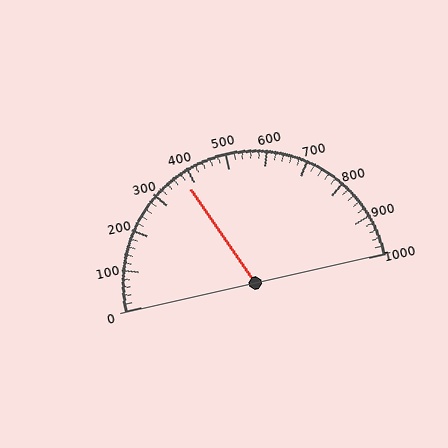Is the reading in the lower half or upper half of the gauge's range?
The reading is in the lower half of the range (0 to 1000).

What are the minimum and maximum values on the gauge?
The gauge ranges from 0 to 1000.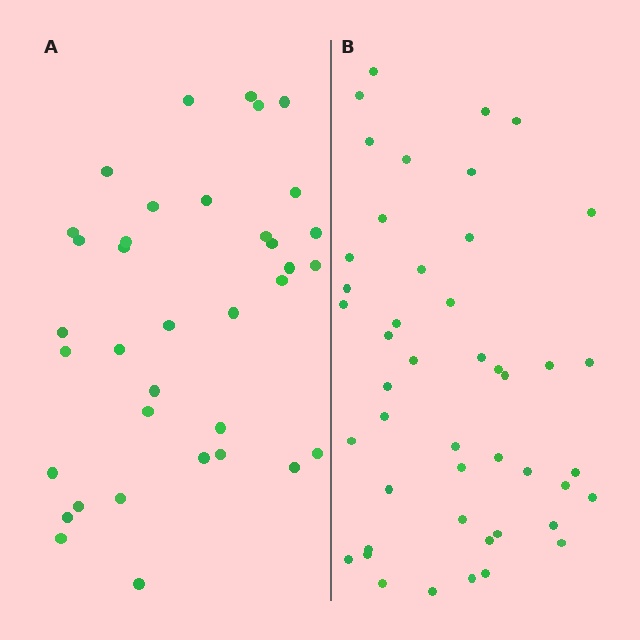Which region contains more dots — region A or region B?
Region B (the right region) has more dots.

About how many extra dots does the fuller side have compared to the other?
Region B has roughly 10 or so more dots than region A.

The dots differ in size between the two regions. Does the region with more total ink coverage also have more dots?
No. Region A has more total ink coverage because its dots are larger, but region B actually contains more individual dots. Total area can be misleading — the number of items is what matters here.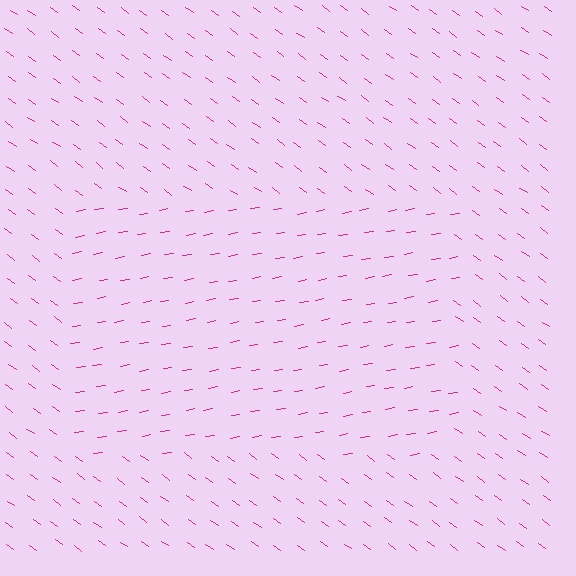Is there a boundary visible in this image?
Yes, there is a texture boundary formed by a change in line orientation.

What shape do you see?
I see a rectangle.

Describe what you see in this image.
The image is filled with small magenta line segments. A rectangle region in the image has lines oriented differently from the surrounding lines, creating a visible texture boundary.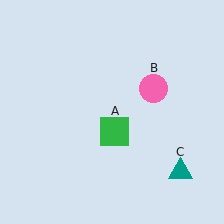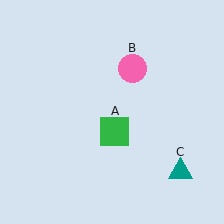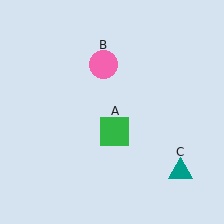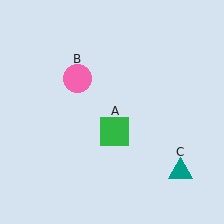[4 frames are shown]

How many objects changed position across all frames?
1 object changed position: pink circle (object B).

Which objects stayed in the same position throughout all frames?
Green square (object A) and teal triangle (object C) remained stationary.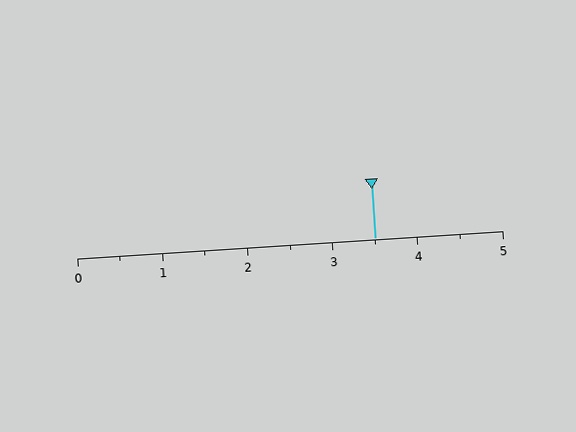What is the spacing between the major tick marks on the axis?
The major ticks are spaced 1 apart.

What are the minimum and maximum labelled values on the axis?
The axis runs from 0 to 5.